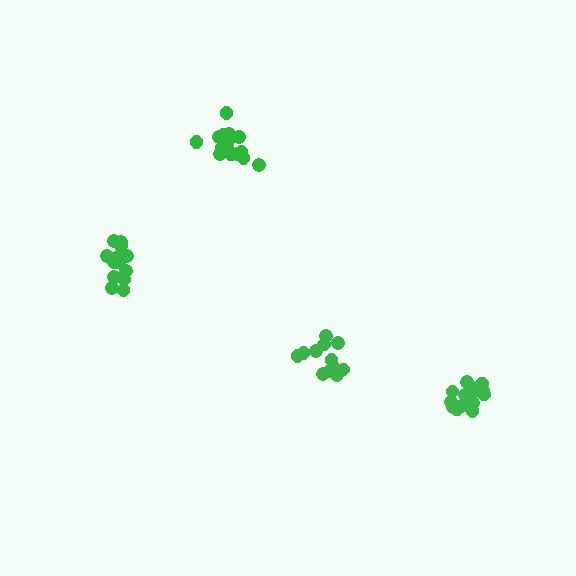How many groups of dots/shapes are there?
There are 4 groups.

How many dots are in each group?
Group 1: 18 dots, Group 2: 12 dots, Group 3: 18 dots, Group 4: 15 dots (63 total).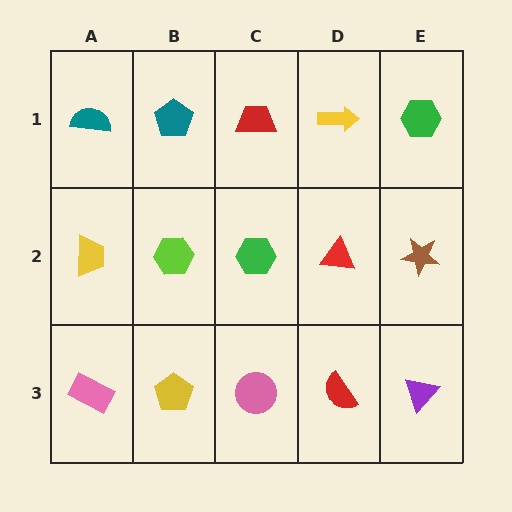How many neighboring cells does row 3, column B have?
3.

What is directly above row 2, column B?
A teal pentagon.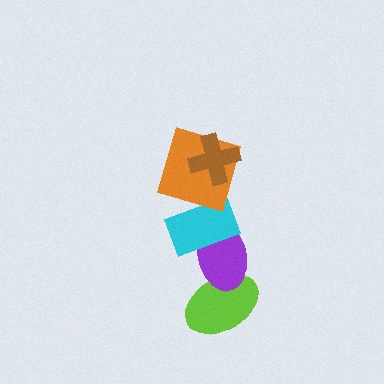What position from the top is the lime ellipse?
The lime ellipse is 5th from the top.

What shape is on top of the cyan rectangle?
The orange square is on top of the cyan rectangle.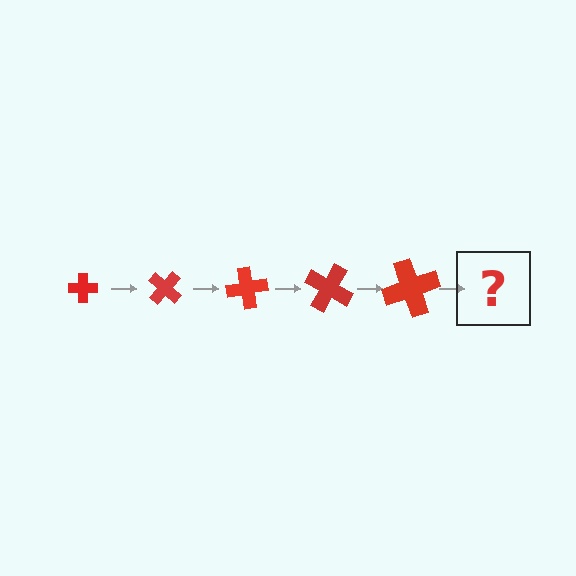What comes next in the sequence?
The next element should be a cross, larger than the previous one and rotated 200 degrees from the start.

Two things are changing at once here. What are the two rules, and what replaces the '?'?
The two rules are that the cross grows larger each step and it rotates 40 degrees each step. The '?' should be a cross, larger than the previous one and rotated 200 degrees from the start.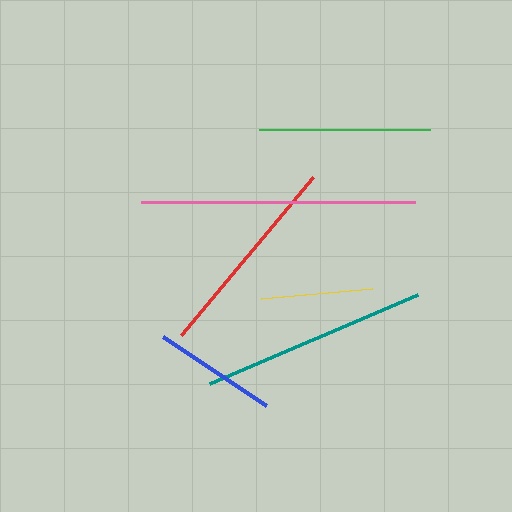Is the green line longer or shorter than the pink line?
The pink line is longer than the green line.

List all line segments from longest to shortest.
From longest to shortest: pink, teal, red, green, blue, yellow.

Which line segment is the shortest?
The yellow line is the shortest at approximately 112 pixels.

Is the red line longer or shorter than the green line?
The red line is longer than the green line.